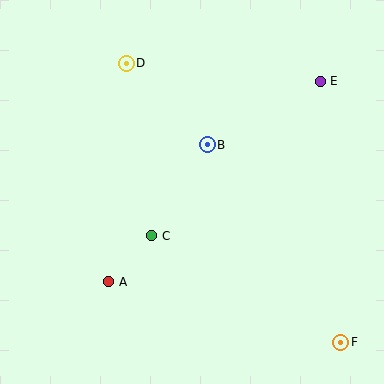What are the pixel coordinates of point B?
Point B is at (207, 145).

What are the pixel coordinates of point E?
Point E is at (320, 81).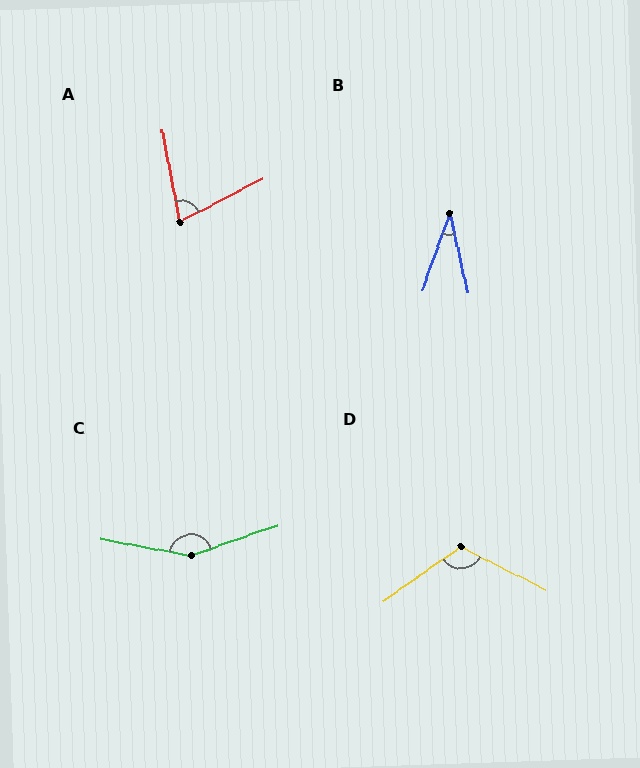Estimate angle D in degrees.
Approximately 118 degrees.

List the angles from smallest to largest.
B (32°), A (73°), D (118°), C (150°).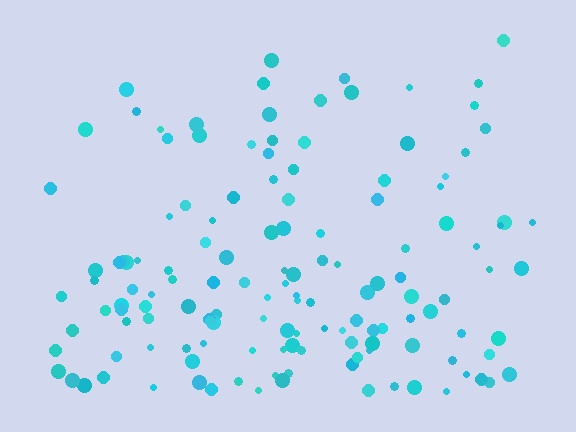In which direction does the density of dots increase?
From top to bottom, with the bottom side densest.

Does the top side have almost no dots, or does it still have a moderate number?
Still a moderate number, just noticeably fewer than the bottom.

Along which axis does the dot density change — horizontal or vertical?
Vertical.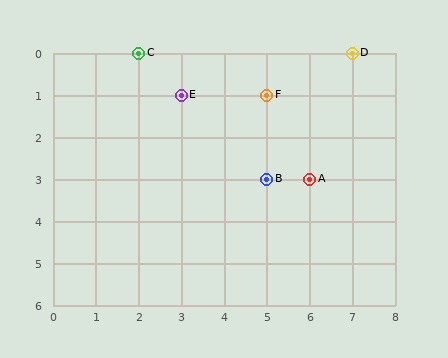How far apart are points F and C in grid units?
Points F and C are 3 columns and 1 row apart (about 3.2 grid units diagonally).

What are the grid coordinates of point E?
Point E is at grid coordinates (3, 1).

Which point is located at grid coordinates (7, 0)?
Point D is at (7, 0).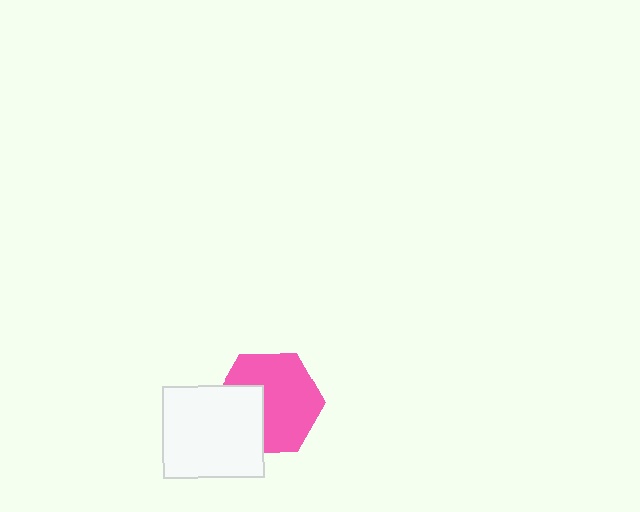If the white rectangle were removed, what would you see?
You would see the complete pink hexagon.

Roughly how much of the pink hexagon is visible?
Most of it is visible (roughly 68%).